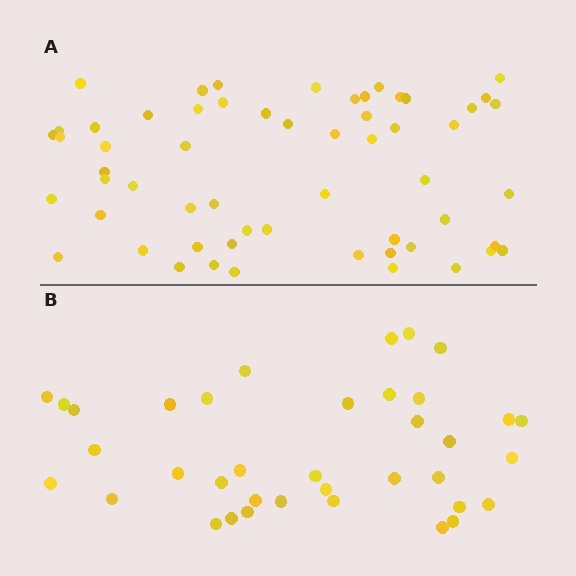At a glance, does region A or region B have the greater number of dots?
Region A (the top region) has more dots.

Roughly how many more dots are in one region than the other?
Region A has approximately 20 more dots than region B.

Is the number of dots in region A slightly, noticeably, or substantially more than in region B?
Region A has substantially more. The ratio is roughly 1.6 to 1.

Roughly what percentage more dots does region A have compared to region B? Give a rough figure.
About 55% more.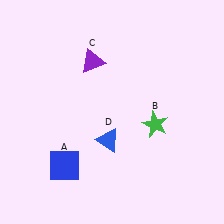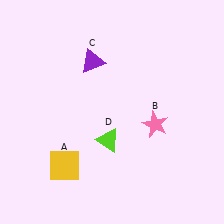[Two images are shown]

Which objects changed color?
A changed from blue to yellow. B changed from green to pink. D changed from blue to lime.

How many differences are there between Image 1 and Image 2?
There are 3 differences between the two images.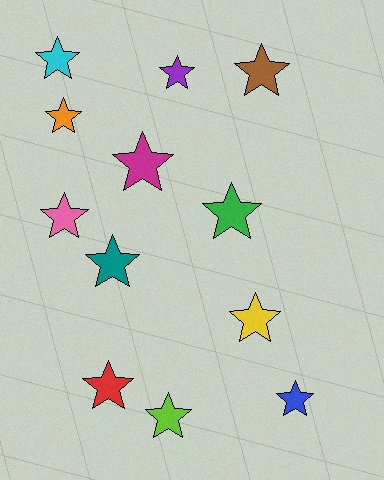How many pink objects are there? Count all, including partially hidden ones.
There is 1 pink object.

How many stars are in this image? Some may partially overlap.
There are 12 stars.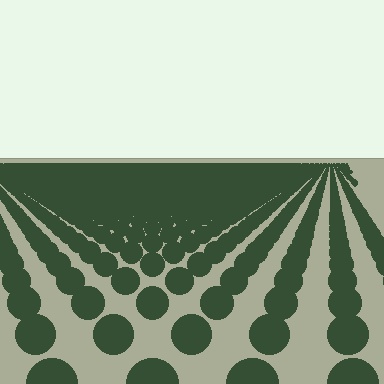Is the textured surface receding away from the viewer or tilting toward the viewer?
The surface is receding away from the viewer. Texture elements get smaller and denser toward the top.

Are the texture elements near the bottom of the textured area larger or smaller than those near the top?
Larger. Near the bottom, elements are closer to the viewer and appear at a bigger on-screen size.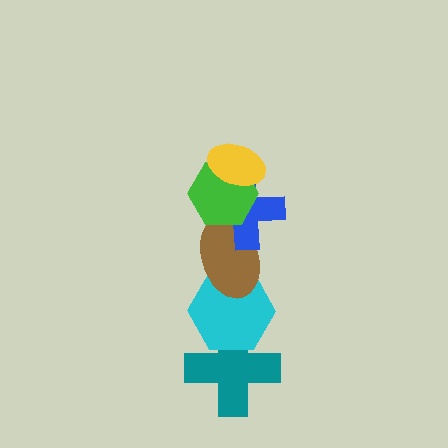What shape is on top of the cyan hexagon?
The brown ellipse is on top of the cyan hexagon.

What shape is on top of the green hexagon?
The yellow ellipse is on top of the green hexagon.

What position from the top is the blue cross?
The blue cross is 3rd from the top.